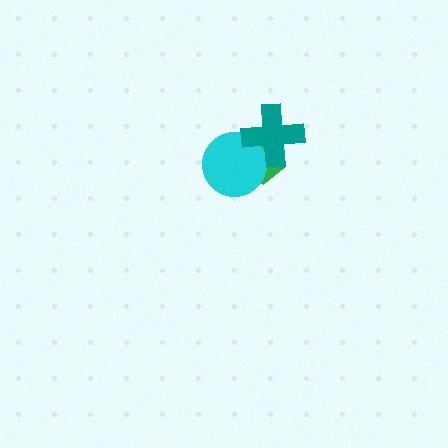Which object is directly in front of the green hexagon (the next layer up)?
The cyan circle is directly in front of the green hexagon.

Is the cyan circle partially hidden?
Yes, it is partially covered by another shape.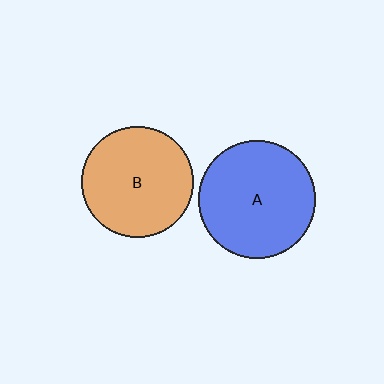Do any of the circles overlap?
No, none of the circles overlap.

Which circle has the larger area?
Circle A (blue).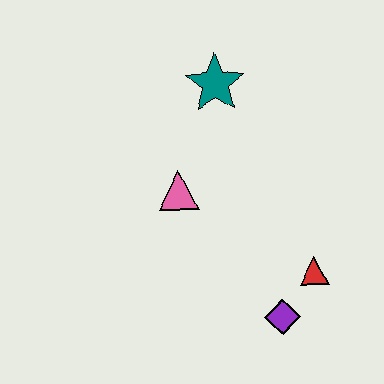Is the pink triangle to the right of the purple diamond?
No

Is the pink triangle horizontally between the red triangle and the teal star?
No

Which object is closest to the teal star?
The pink triangle is closest to the teal star.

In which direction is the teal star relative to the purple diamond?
The teal star is above the purple diamond.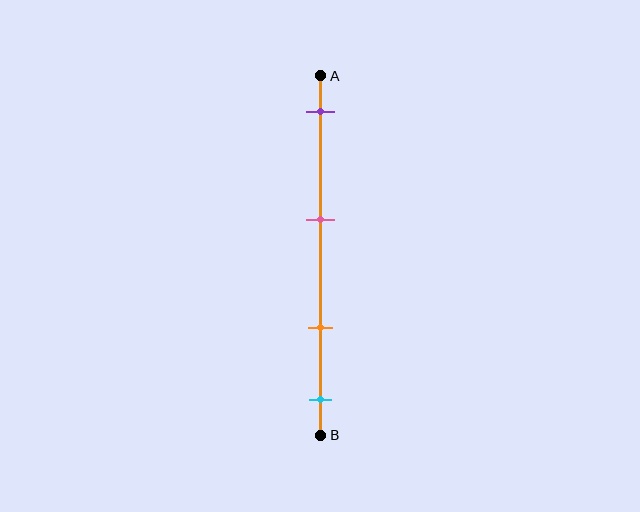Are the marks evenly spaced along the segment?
No, the marks are not evenly spaced.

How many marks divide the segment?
There are 4 marks dividing the segment.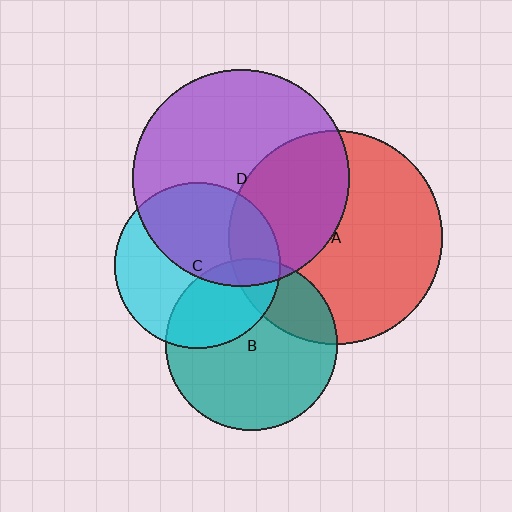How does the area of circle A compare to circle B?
Approximately 1.5 times.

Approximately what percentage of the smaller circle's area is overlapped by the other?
Approximately 50%.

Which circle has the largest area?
Circle D (purple).